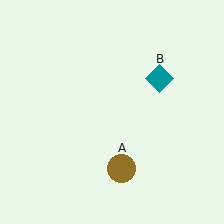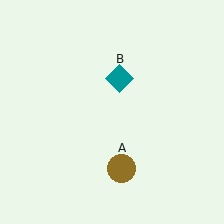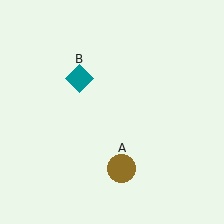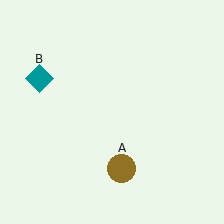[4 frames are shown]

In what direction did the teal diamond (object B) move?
The teal diamond (object B) moved left.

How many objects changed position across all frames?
1 object changed position: teal diamond (object B).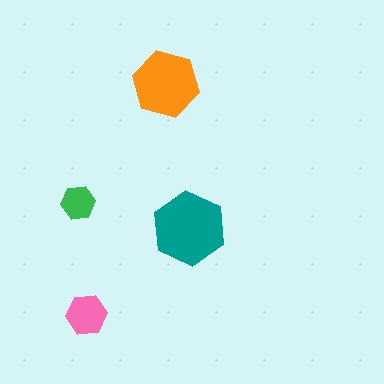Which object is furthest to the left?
The green hexagon is leftmost.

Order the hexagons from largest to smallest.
the teal one, the orange one, the pink one, the green one.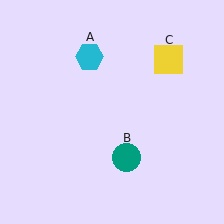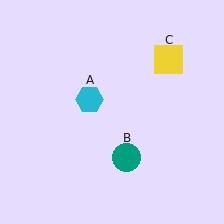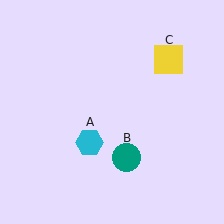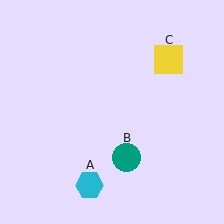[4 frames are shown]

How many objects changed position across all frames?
1 object changed position: cyan hexagon (object A).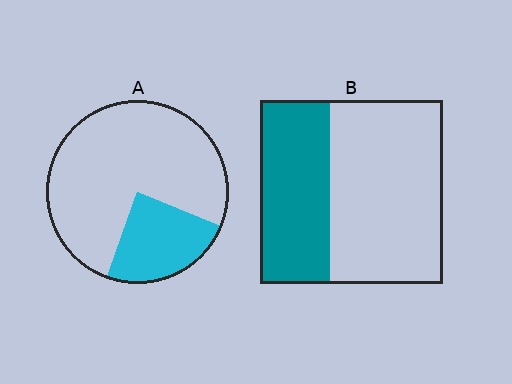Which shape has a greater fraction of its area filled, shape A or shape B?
Shape B.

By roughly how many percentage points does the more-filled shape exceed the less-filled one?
By roughly 15 percentage points (B over A).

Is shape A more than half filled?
No.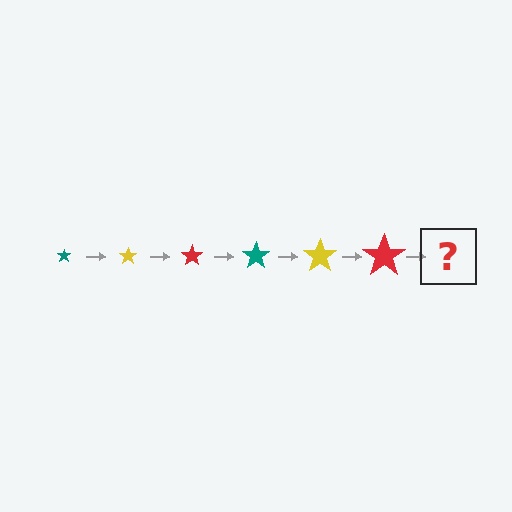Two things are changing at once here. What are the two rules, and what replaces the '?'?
The two rules are that the star grows larger each step and the color cycles through teal, yellow, and red. The '?' should be a teal star, larger than the previous one.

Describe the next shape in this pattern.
It should be a teal star, larger than the previous one.